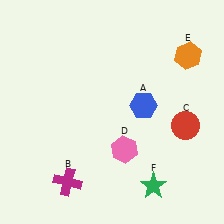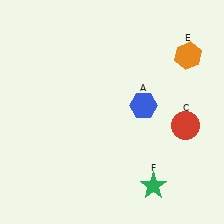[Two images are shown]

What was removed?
The pink hexagon (D), the magenta cross (B) were removed in Image 2.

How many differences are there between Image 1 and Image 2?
There are 2 differences between the two images.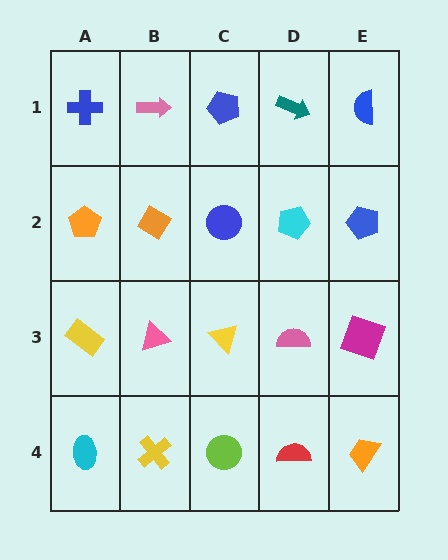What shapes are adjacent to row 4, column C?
A yellow triangle (row 3, column C), a yellow cross (row 4, column B), a red semicircle (row 4, column D).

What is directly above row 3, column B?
An orange diamond.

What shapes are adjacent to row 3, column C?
A blue circle (row 2, column C), a lime circle (row 4, column C), a pink triangle (row 3, column B), a pink semicircle (row 3, column D).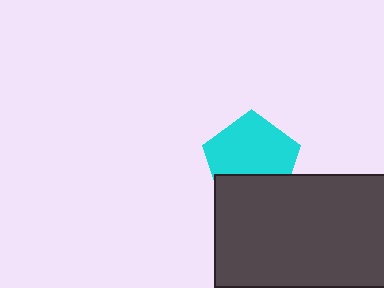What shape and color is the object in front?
The object in front is a dark gray rectangle.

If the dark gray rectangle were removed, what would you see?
You would see the complete cyan pentagon.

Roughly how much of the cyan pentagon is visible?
Most of it is visible (roughly 67%).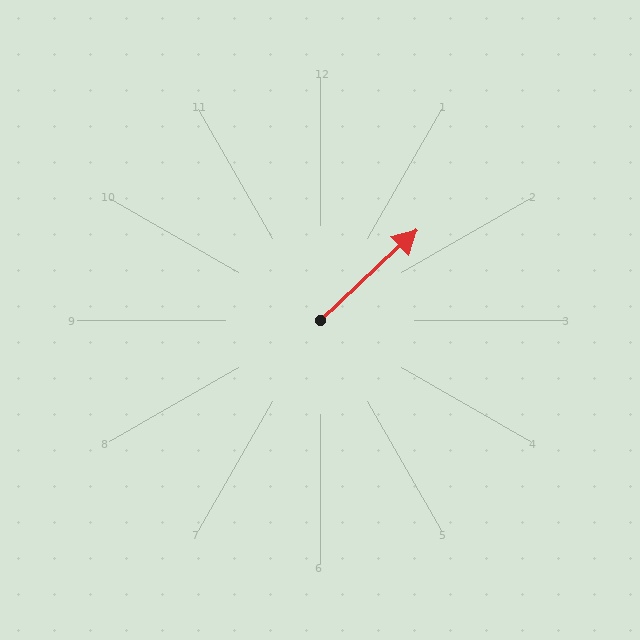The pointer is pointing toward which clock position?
Roughly 2 o'clock.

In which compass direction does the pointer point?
Northeast.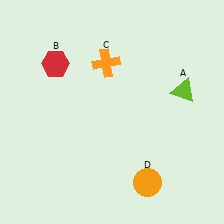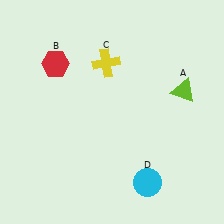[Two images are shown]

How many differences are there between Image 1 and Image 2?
There are 2 differences between the two images.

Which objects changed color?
C changed from orange to yellow. D changed from orange to cyan.